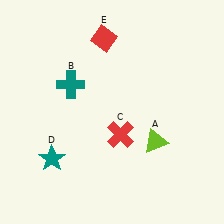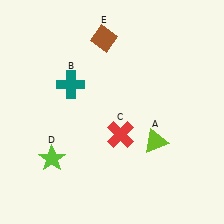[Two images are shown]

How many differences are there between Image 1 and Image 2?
There are 2 differences between the two images.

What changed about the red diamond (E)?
In Image 1, E is red. In Image 2, it changed to brown.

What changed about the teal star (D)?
In Image 1, D is teal. In Image 2, it changed to lime.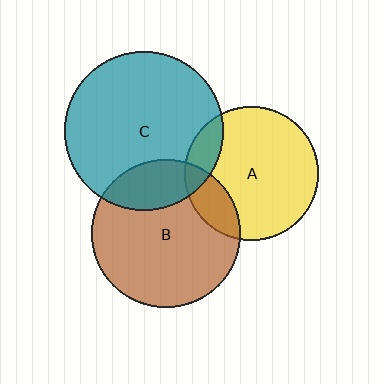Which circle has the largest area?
Circle C (teal).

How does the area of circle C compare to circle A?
Approximately 1.4 times.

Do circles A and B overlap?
Yes.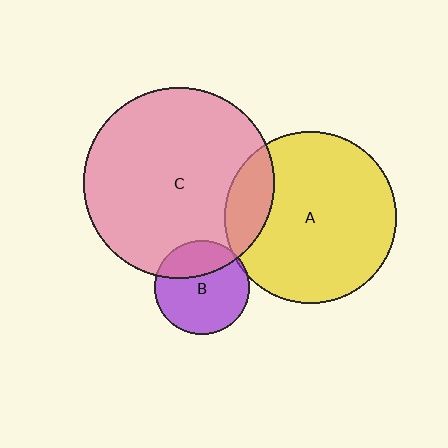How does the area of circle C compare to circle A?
Approximately 1.2 times.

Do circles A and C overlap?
Yes.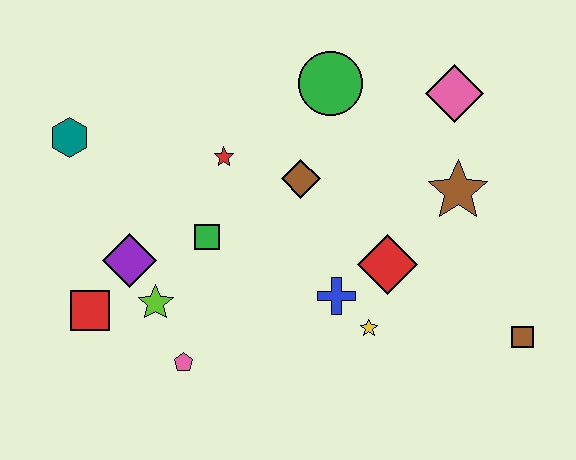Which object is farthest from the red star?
The brown square is farthest from the red star.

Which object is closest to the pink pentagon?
The lime star is closest to the pink pentagon.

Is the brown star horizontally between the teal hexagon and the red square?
No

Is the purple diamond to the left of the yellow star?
Yes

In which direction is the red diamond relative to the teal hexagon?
The red diamond is to the right of the teal hexagon.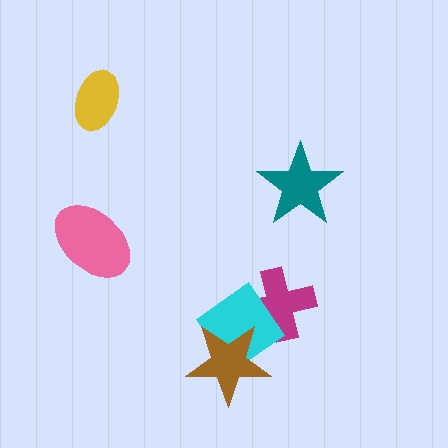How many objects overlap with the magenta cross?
1 object overlaps with the magenta cross.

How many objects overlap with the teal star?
0 objects overlap with the teal star.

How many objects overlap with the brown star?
1 object overlaps with the brown star.